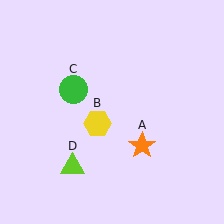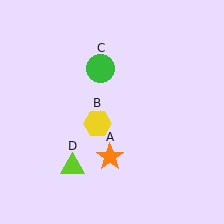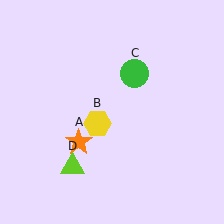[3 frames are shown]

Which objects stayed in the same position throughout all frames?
Yellow hexagon (object B) and lime triangle (object D) remained stationary.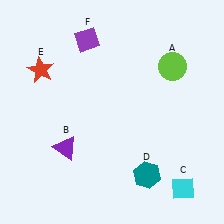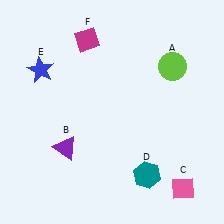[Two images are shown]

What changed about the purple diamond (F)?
In Image 1, F is purple. In Image 2, it changed to magenta.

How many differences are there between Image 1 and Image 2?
There are 3 differences between the two images.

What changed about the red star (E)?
In Image 1, E is red. In Image 2, it changed to blue.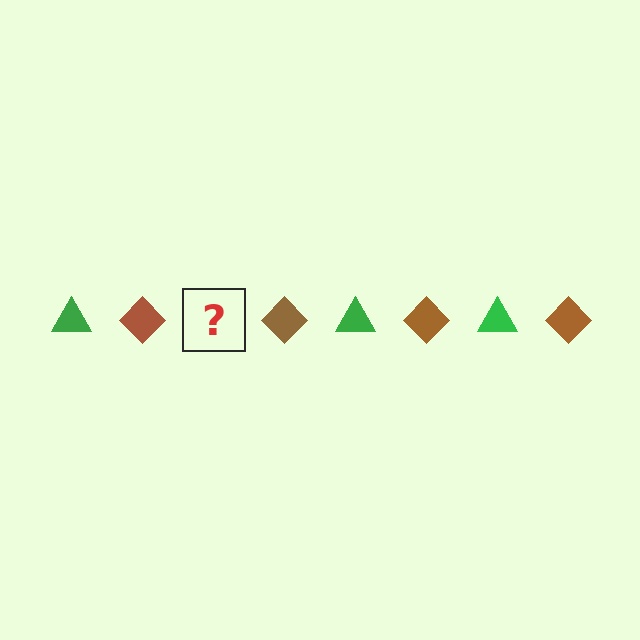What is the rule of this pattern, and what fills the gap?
The rule is that the pattern alternates between green triangle and brown diamond. The gap should be filled with a green triangle.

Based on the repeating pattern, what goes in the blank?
The blank should be a green triangle.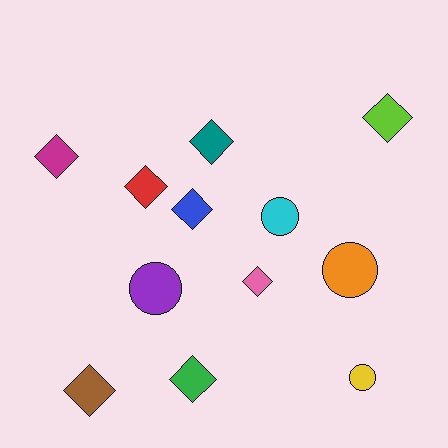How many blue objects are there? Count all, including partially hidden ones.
There is 1 blue object.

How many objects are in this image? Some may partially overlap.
There are 12 objects.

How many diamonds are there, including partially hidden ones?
There are 8 diamonds.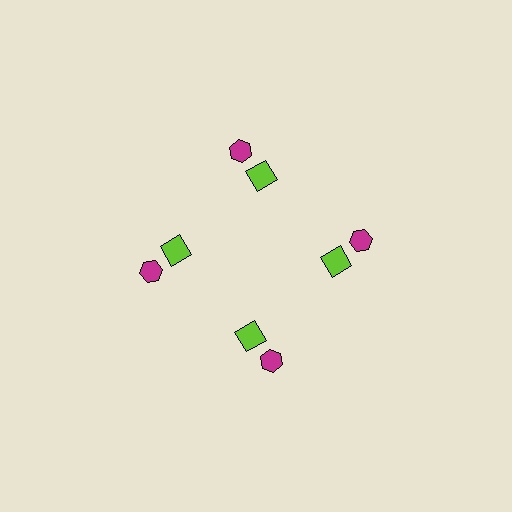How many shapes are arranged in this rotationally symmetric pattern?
There are 8 shapes, arranged in 4 groups of 2.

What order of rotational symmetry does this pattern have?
This pattern has 4-fold rotational symmetry.